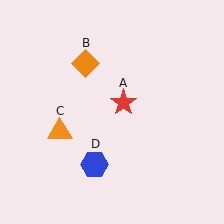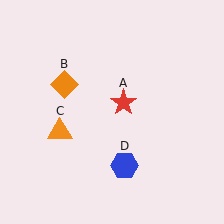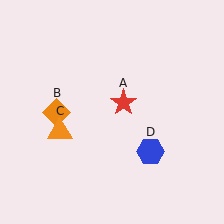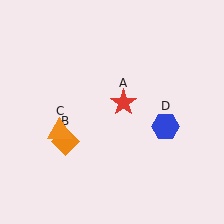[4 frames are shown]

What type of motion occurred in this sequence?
The orange diamond (object B), blue hexagon (object D) rotated counterclockwise around the center of the scene.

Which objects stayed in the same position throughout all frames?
Red star (object A) and orange triangle (object C) remained stationary.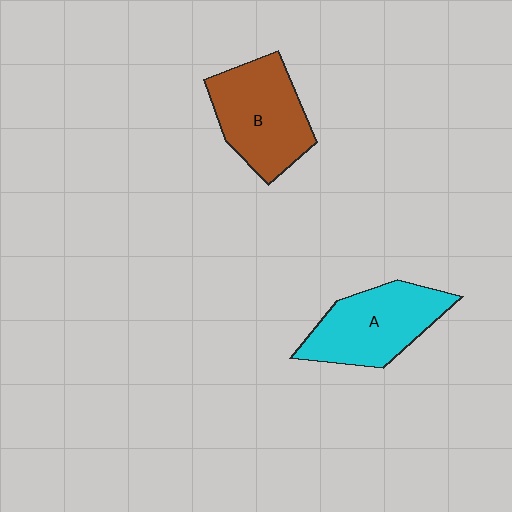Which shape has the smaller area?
Shape A (cyan).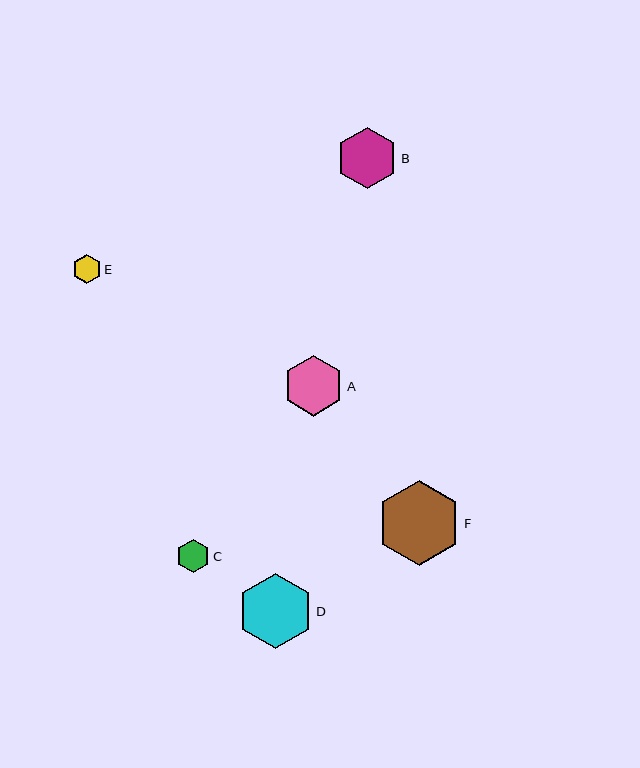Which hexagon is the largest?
Hexagon F is the largest with a size of approximately 84 pixels.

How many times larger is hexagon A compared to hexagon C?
Hexagon A is approximately 1.8 times the size of hexagon C.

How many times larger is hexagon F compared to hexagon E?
Hexagon F is approximately 2.9 times the size of hexagon E.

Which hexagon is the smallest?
Hexagon E is the smallest with a size of approximately 29 pixels.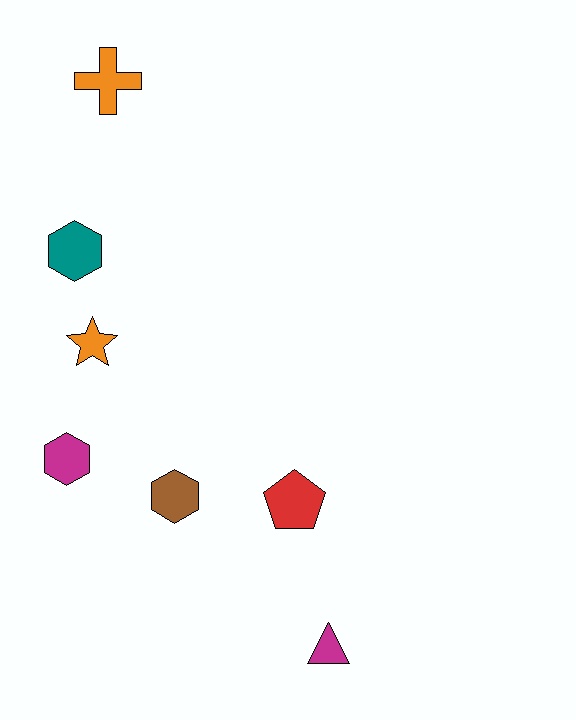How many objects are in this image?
There are 7 objects.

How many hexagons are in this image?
There are 3 hexagons.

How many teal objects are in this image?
There is 1 teal object.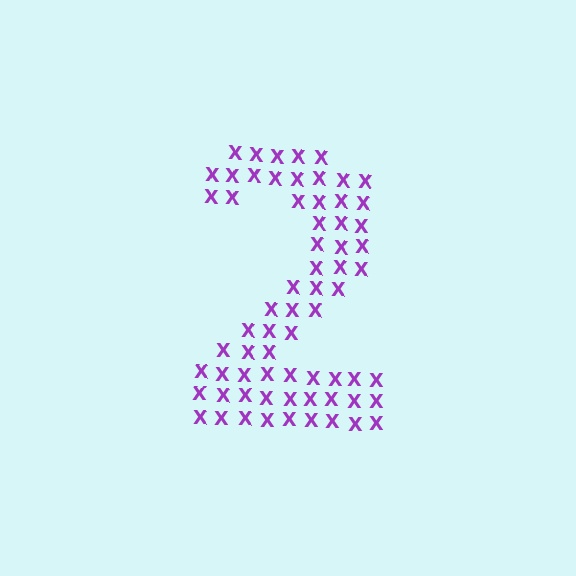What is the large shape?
The large shape is the digit 2.